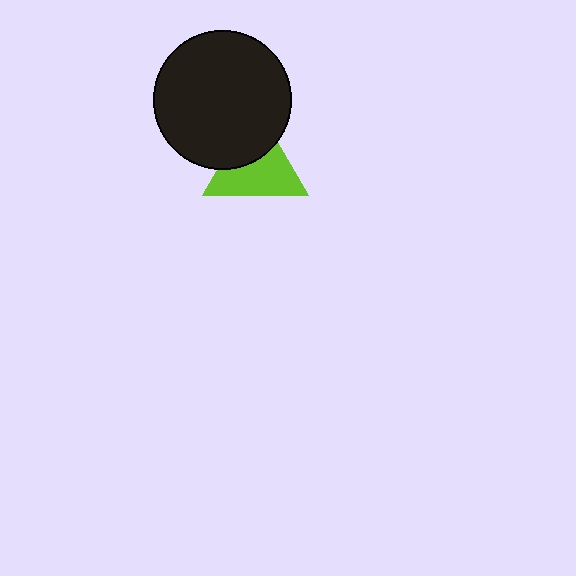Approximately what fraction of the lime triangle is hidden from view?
Roughly 38% of the lime triangle is hidden behind the black circle.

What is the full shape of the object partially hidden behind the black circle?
The partially hidden object is a lime triangle.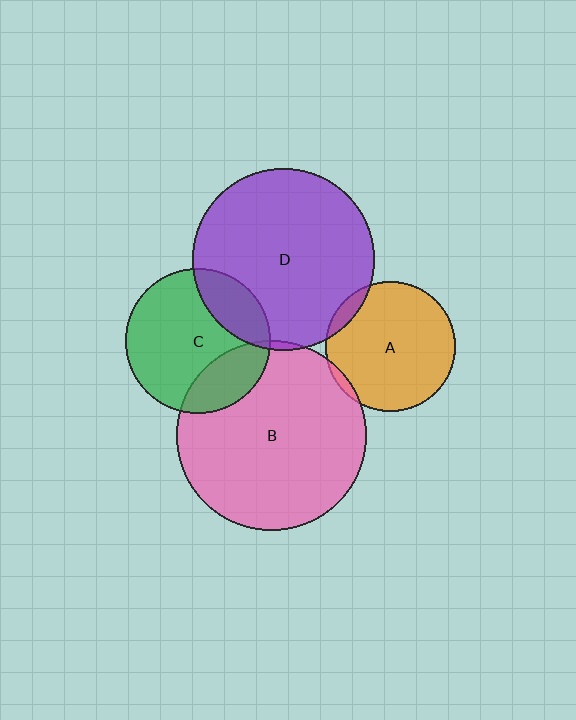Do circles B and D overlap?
Yes.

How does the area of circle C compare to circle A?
Approximately 1.3 times.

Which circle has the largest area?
Circle B (pink).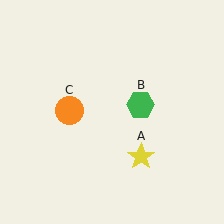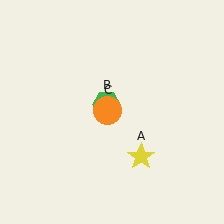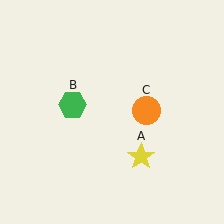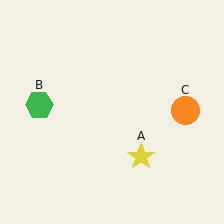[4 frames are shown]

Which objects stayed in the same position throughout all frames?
Yellow star (object A) remained stationary.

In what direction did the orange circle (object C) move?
The orange circle (object C) moved right.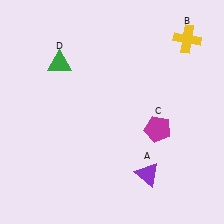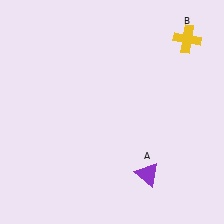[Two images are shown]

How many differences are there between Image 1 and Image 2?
There are 2 differences between the two images.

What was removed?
The green triangle (D), the magenta pentagon (C) were removed in Image 2.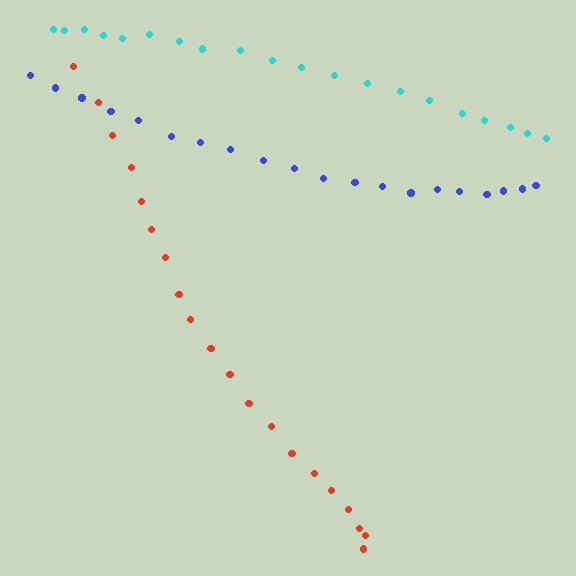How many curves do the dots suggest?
There are 3 distinct paths.